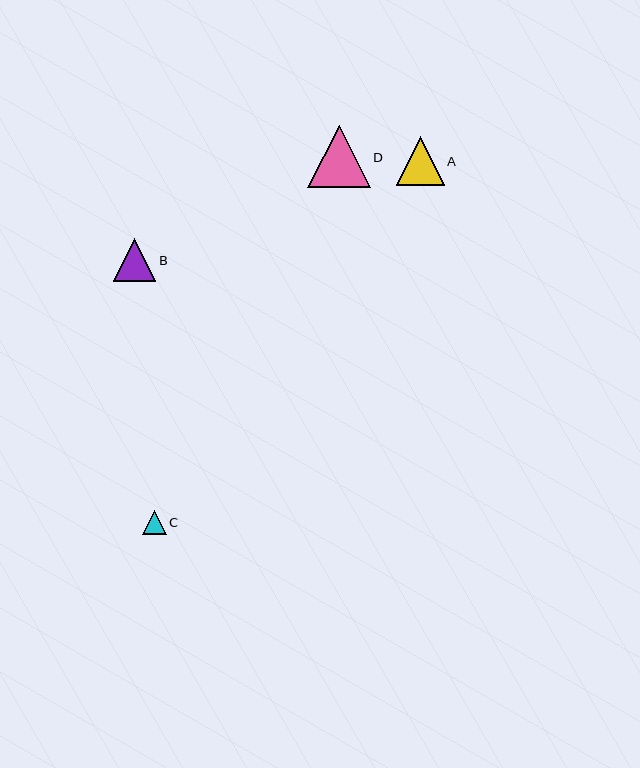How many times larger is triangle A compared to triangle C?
Triangle A is approximately 2.0 times the size of triangle C.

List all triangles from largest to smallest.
From largest to smallest: D, A, B, C.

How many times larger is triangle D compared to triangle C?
Triangle D is approximately 2.6 times the size of triangle C.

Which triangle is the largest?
Triangle D is the largest with a size of approximately 62 pixels.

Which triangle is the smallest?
Triangle C is the smallest with a size of approximately 24 pixels.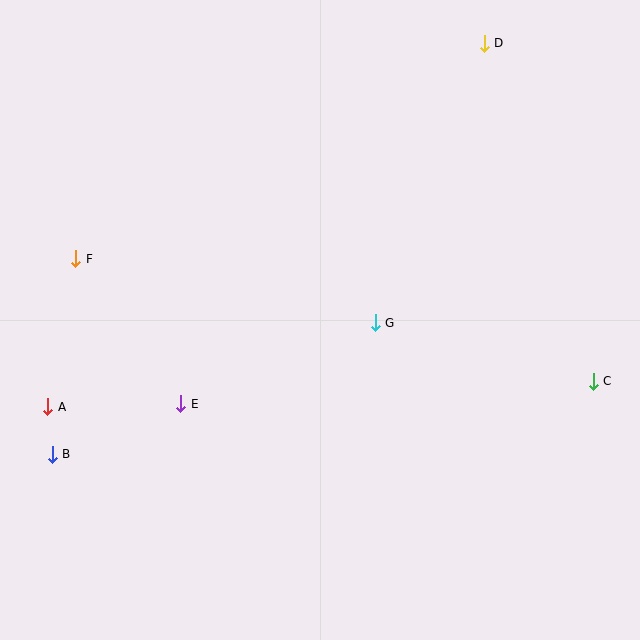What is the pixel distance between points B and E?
The distance between B and E is 138 pixels.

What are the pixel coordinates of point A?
Point A is at (48, 407).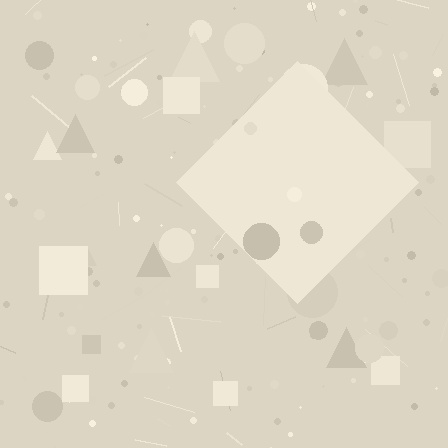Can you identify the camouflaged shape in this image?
The camouflaged shape is a diamond.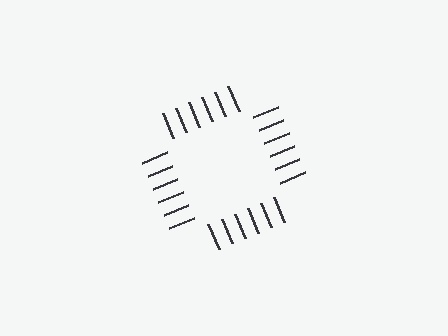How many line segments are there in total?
24 — 6 along each of the 4 edges.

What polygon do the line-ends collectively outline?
An illusory square — the line segments terminate on its edges but no continuous stroke is drawn.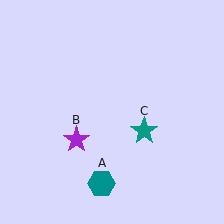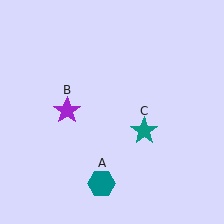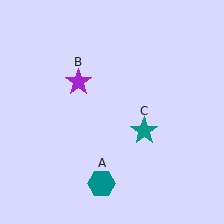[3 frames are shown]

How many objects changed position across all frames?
1 object changed position: purple star (object B).